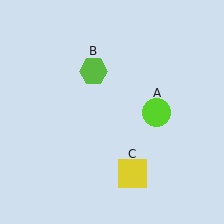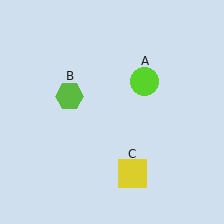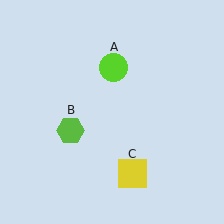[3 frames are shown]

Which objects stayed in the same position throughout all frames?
Yellow square (object C) remained stationary.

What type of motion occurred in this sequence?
The lime circle (object A), lime hexagon (object B) rotated counterclockwise around the center of the scene.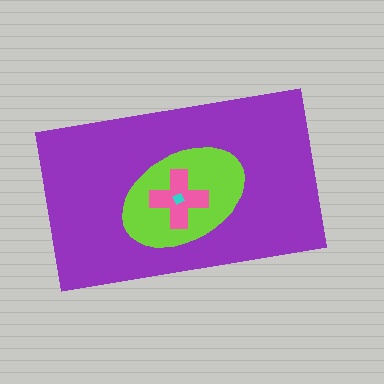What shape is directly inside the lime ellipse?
The pink cross.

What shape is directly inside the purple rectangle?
The lime ellipse.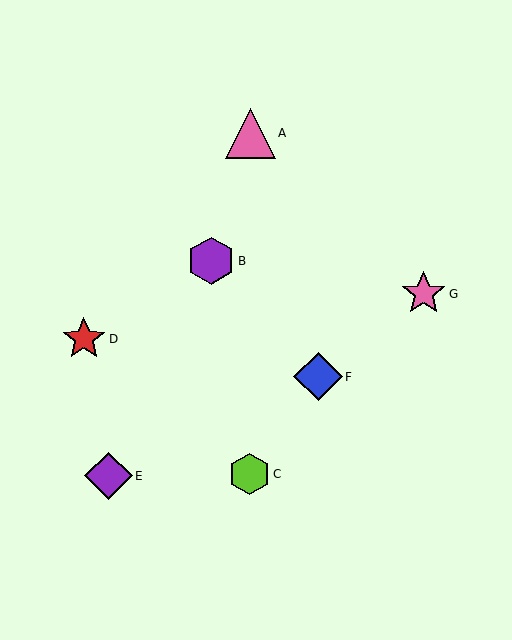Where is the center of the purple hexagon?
The center of the purple hexagon is at (211, 261).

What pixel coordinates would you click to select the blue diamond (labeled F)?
Click at (318, 377) to select the blue diamond F.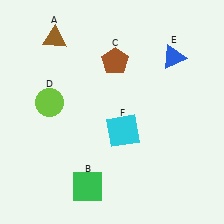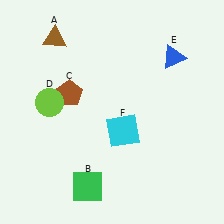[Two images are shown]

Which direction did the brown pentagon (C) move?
The brown pentagon (C) moved left.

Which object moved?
The brown pentagon (C) moved left.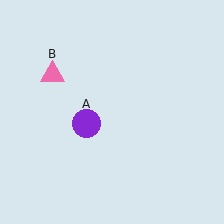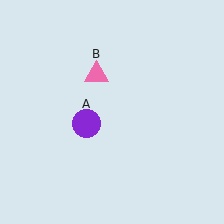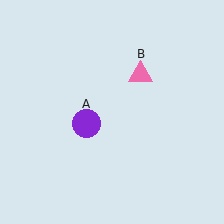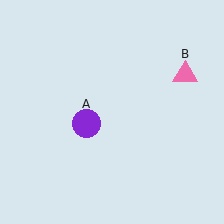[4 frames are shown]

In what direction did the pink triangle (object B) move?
The pink triangle (object B) moved right.